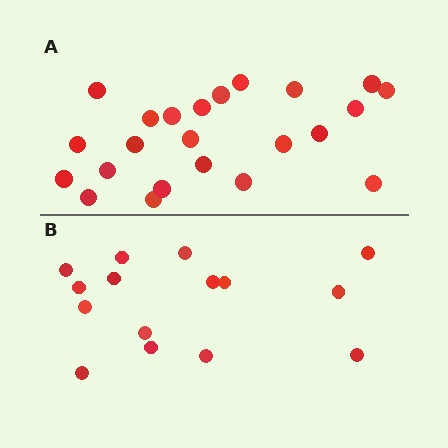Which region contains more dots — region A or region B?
Region A (the top region) has more dots.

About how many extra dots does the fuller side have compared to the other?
Region A has roughly 8 or so more dots than region B.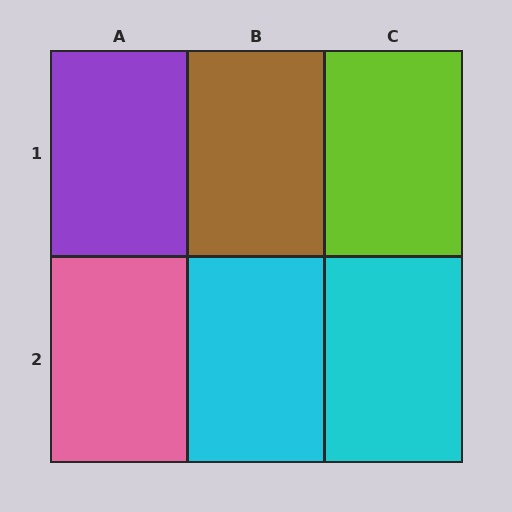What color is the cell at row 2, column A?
Pink.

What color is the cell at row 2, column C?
Cyan.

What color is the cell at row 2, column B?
Cyan.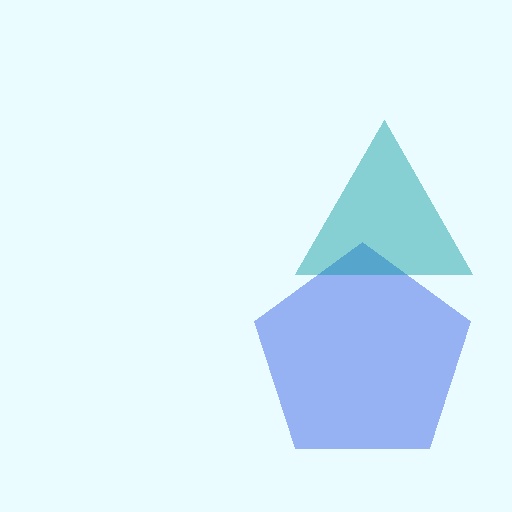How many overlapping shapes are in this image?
There are 2 overlapping shapes in the image.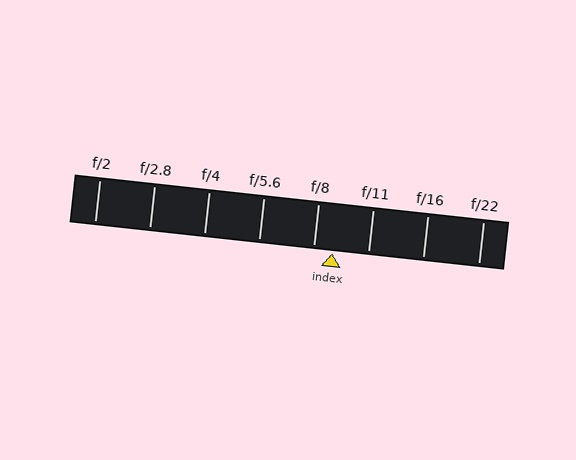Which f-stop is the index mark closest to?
The index mark is closest to f/8.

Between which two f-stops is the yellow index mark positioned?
The index mark is between f/8 and f/11.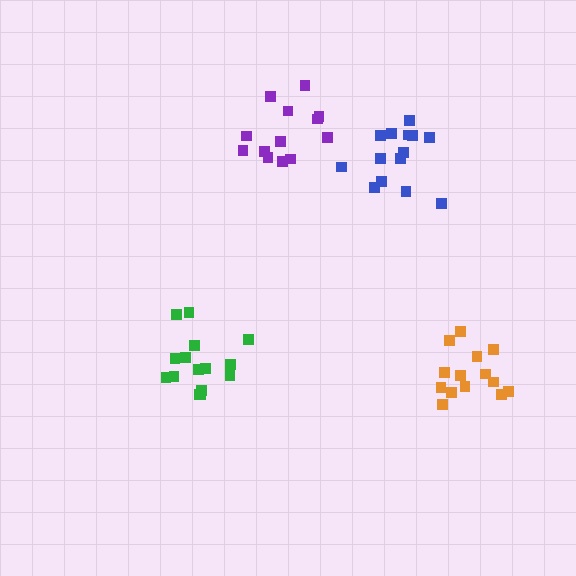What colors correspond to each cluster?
The clusters are colored: blue, green, orange, purple.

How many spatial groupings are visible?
There are 4 spatial groupings.